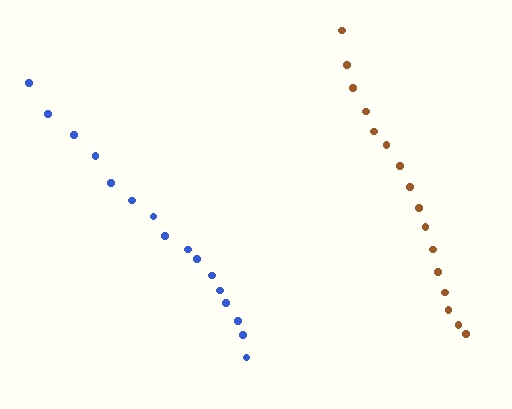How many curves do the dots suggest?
There are 2 distinct paths.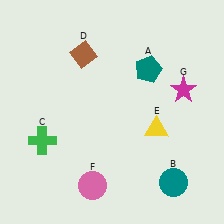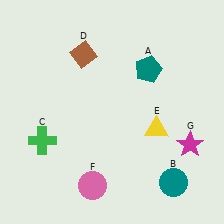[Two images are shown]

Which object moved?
The magenta star (G) moved down.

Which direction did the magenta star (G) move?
The magenta star (G) moved down.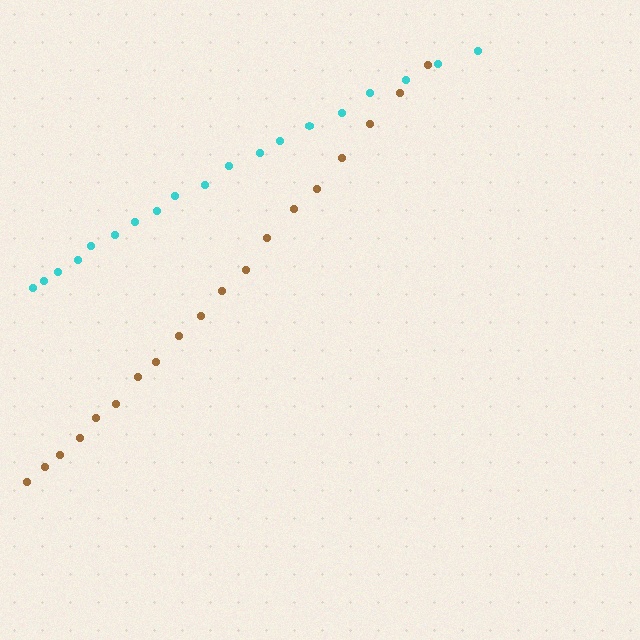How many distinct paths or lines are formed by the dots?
There are 2 distinct paths.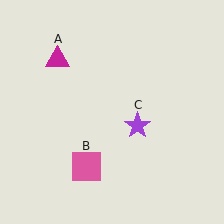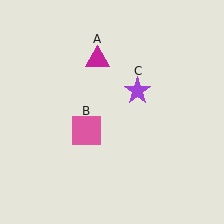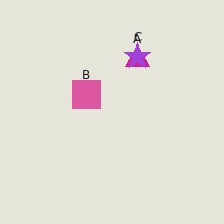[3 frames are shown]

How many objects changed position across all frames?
3 objects changed position: magenta triangle (object A), pink square (object B), purple star (object C).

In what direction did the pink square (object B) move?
The pink square (object B) moved up.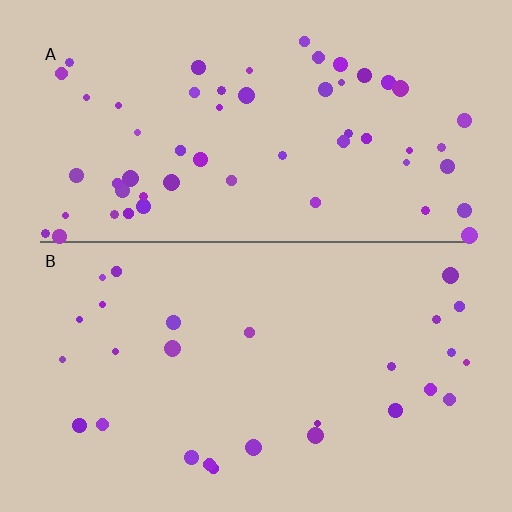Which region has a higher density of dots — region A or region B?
A (the top).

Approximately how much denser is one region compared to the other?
Approximately 2.1× — region A over region B.